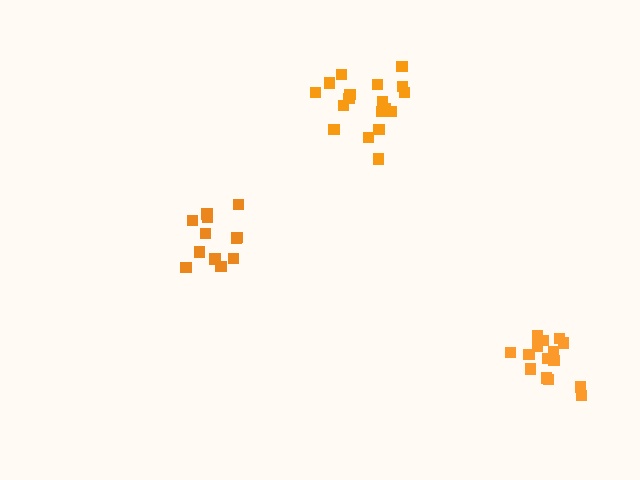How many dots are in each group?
Group 1: 12 dots, Group 2: 18 dots, Group 3: 15 dots (45 total).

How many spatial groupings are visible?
There are 3 spatial groupings.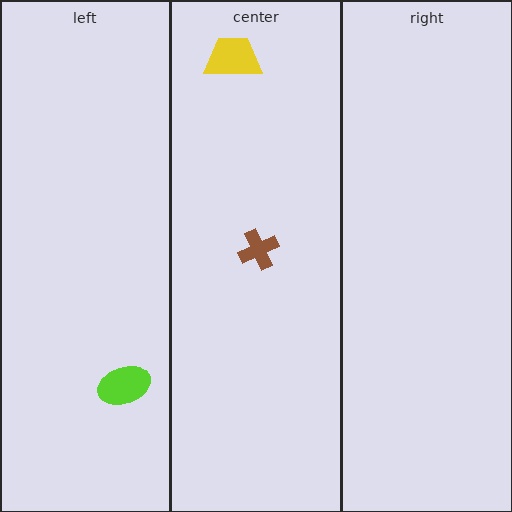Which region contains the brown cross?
The center region.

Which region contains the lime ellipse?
The left region.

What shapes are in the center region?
The yellow trapezoid, the brown cross.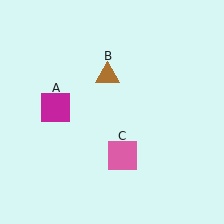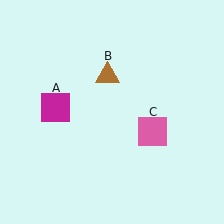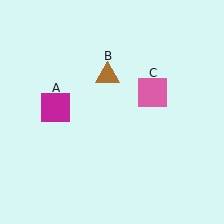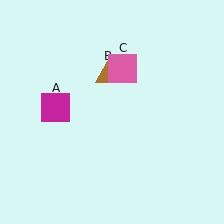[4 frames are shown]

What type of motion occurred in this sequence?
The pink square (object C) rotated counterclockwise around the center of the scene.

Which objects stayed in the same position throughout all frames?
Magenta square (object A) and brown triangle (object B) remained stationary.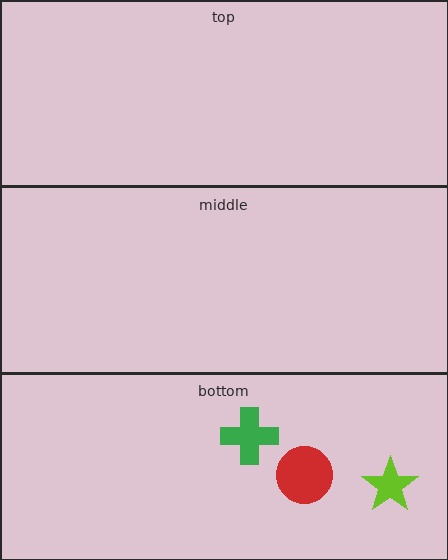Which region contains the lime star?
The bottom region.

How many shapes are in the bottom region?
3.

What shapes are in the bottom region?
The green cross, the red circle, the lime star.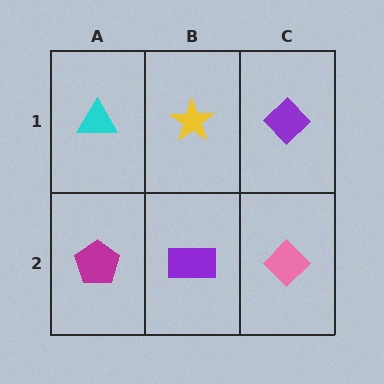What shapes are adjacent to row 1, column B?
A purple rectangle (row 2, column B), a cyan triangle (row 1, column A), a purple diamond (row 1, column C).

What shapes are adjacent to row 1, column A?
A magenta pentagon (row 2, column A), a yellow star (row 1, column B).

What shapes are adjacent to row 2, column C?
A purple diamond (row 1, column C), a purple rectangle (row 2, column B).